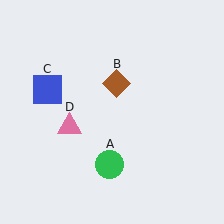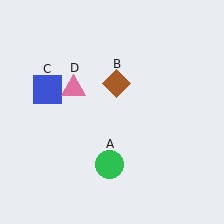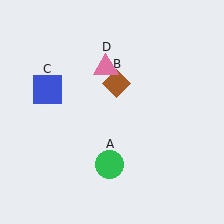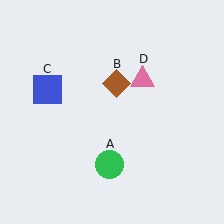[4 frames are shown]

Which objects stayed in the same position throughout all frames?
Green circle (object A) and brown diamond (object B) and blue square (object C) remained stationary.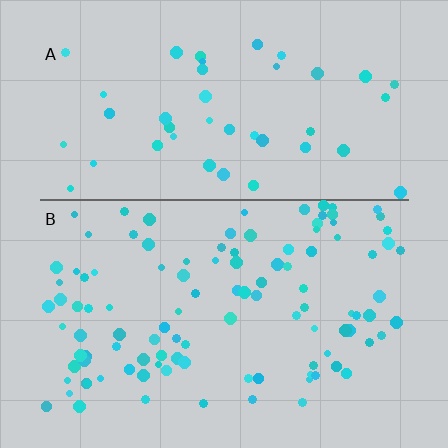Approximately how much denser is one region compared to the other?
Approximately 2.3× — region B over region A.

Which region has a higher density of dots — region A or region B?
B (the bottom).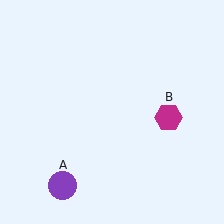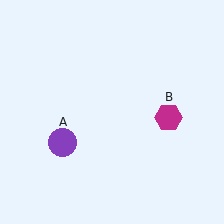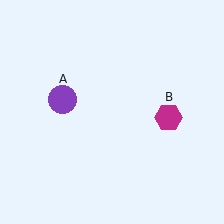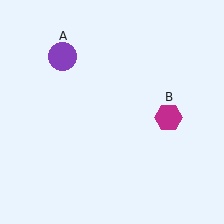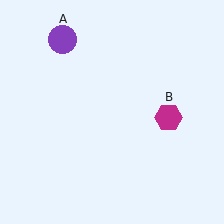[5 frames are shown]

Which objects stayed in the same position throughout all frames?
Magenta hexagon (object B) remained stationary.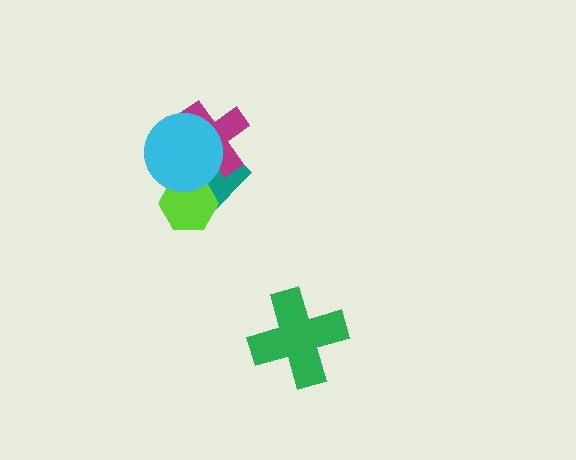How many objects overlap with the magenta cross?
2 objects overlap with the magenta cross.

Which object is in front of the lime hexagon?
The cyan circle is in front of the lime hexagon.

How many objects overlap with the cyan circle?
3 objects overlap with the cyan circle.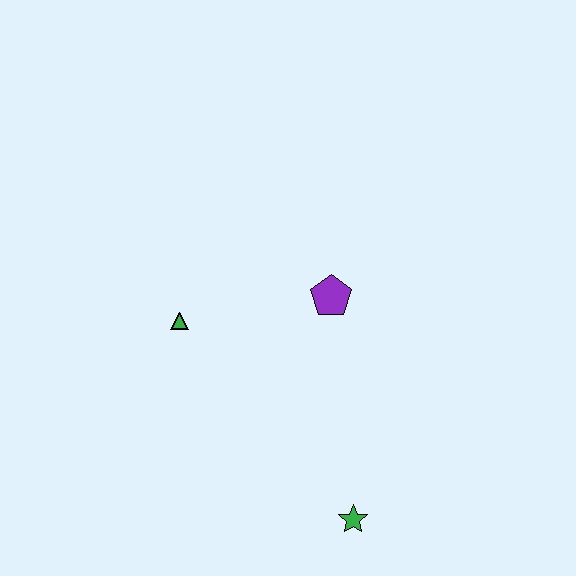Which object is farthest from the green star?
The green triangle is farthest from the green star.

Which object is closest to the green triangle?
The purple pentagon is closest to the green triangle.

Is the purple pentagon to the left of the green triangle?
No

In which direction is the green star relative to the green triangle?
The green star is below the green triangle.